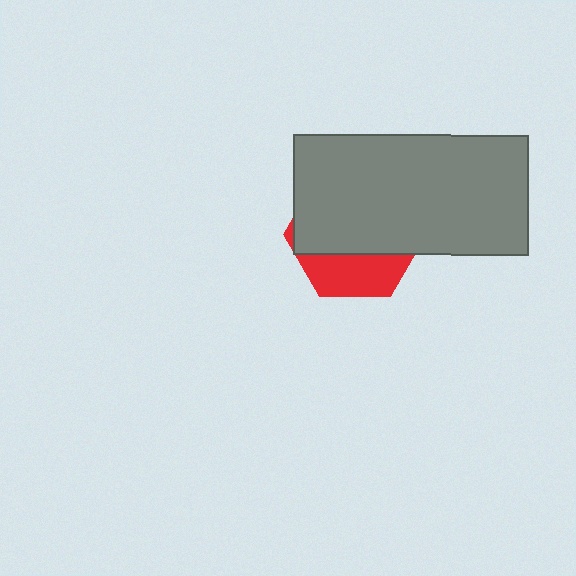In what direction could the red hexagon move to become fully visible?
The red hexagon could move down. That would shift it out from behind the gray rectangle entirely.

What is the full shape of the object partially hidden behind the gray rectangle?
The partially hidden object is a red hexagon.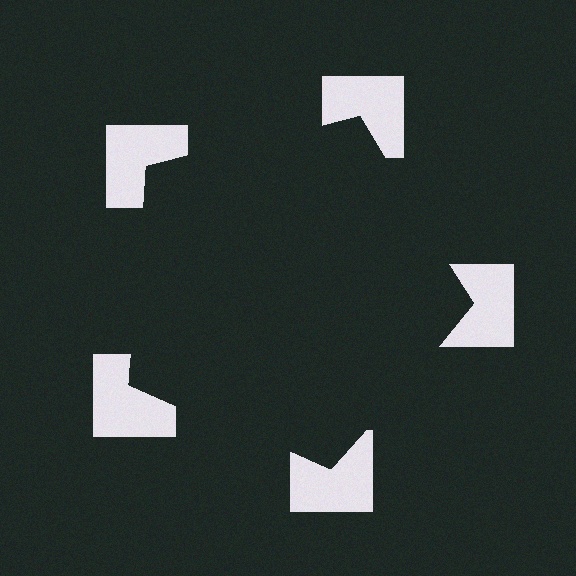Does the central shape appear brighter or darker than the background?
It typically appears slightly darker than the background, even though no actual brightness change is drawn.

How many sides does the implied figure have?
5 sides.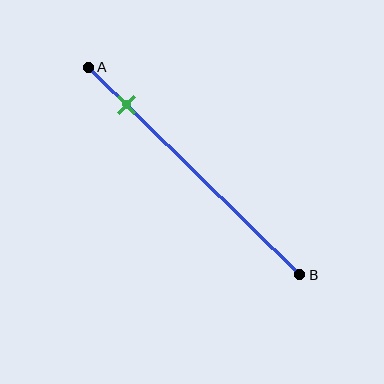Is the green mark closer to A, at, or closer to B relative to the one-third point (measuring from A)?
The green mark is closer to point A than the one-third point of segment AB.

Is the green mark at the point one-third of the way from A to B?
No, the mark is at about 20% from A, not at the 33% one-third point.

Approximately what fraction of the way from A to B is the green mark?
The green mark is approximately 20% of the way from A to B.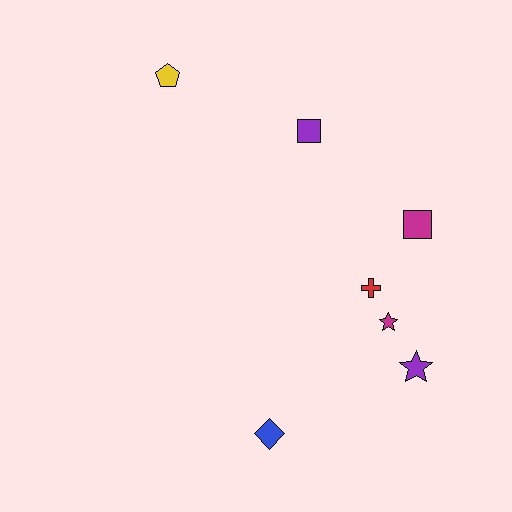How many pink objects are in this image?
There are no pink objects.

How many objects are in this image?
There are 7 objects.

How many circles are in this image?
There are no circles.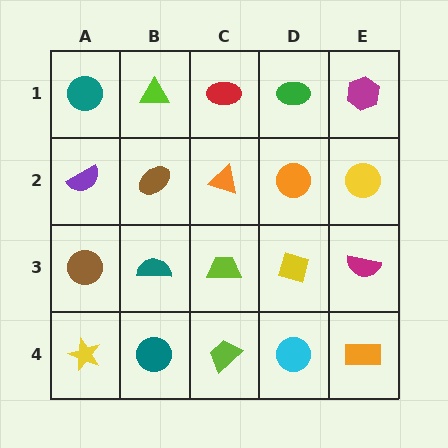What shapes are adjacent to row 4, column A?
A brown circle (row 3, column A), a teal circle (row 4, column B).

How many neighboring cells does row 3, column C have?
4.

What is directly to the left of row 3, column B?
A brown circle.